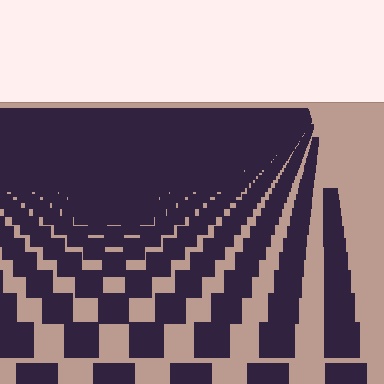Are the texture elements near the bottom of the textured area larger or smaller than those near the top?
Larger. Near the bottom, elements are closer to the viewer and appear at a bigger on-screen size.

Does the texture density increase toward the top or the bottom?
Density increases toward the top.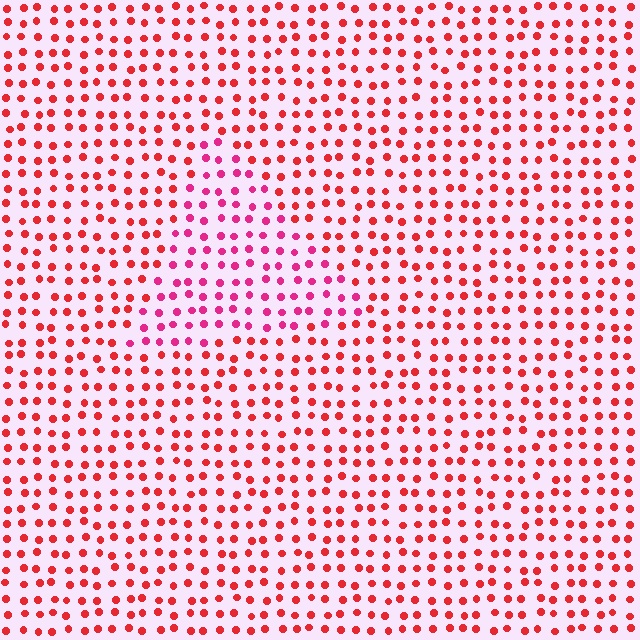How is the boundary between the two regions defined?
The boundary is defined purely by a slight shift in hue (about 30 degrees). Spacing, size, and orientation are identical on both sides.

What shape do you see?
I see a triangle.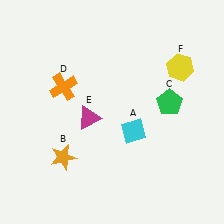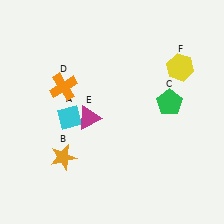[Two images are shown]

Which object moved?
The cyan diamond (A) moved left.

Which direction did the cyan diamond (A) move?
The cyan diamond (A) moved left.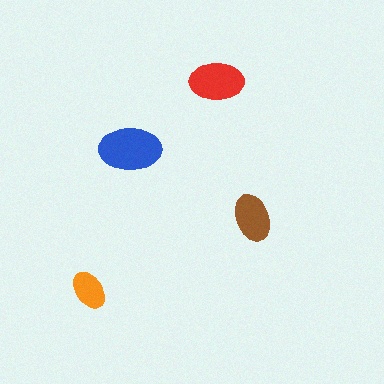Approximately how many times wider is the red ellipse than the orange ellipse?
About 1.5 times wider.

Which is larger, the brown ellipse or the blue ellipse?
The blue one.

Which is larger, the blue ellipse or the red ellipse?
The blue one.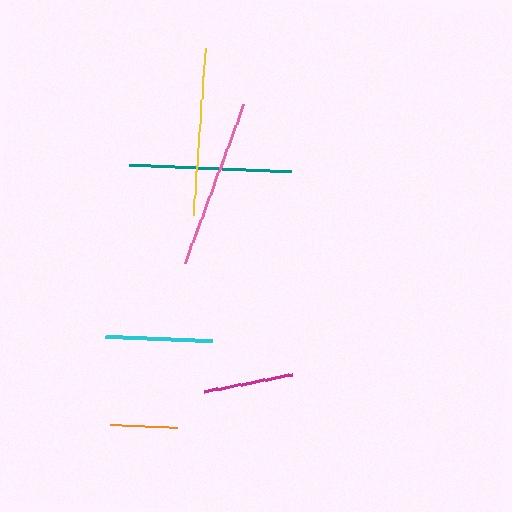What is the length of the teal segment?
The teal segment is approximately 162 pixels long.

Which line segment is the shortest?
The orange line is the shortest at approximately 66 pixels.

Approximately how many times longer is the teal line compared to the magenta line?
The teal line is approximately 1.8 times the length of the magenta line.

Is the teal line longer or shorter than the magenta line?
The teal line is longer than the magenta line.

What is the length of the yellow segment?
The yellow segment is approximately 168 pixels long.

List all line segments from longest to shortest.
From longest to shortest: pink, yellow, teal, cyan, magenta, orange.